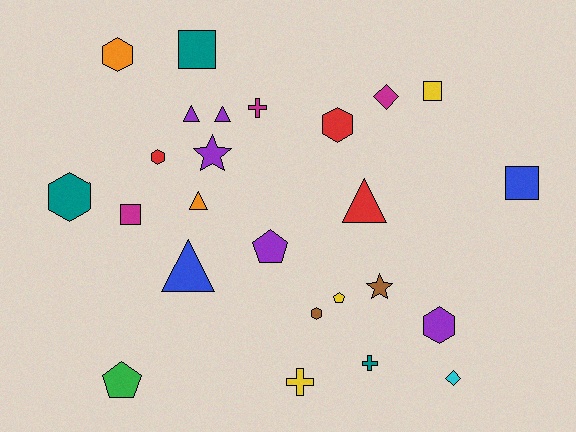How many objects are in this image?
There are 25 objects.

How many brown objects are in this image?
There are 2 brown objects.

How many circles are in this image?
There are no circles.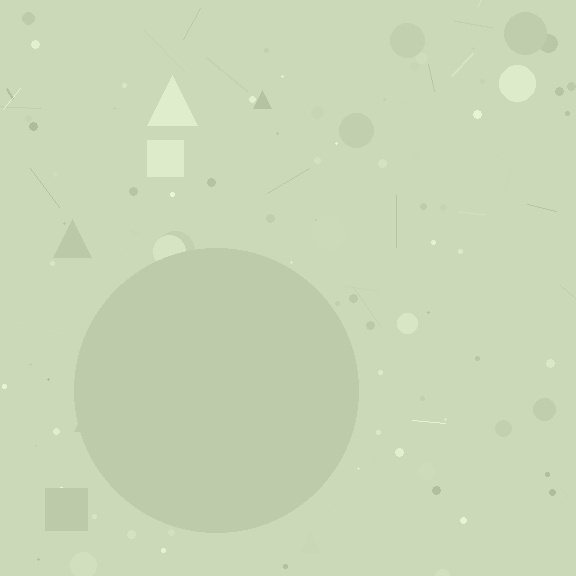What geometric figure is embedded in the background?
A circle is embedded in the background.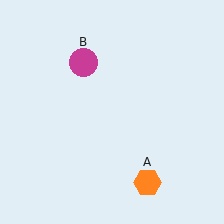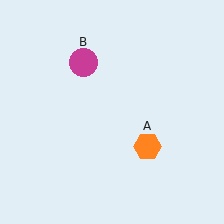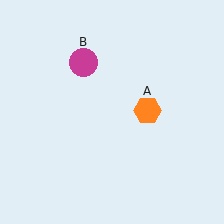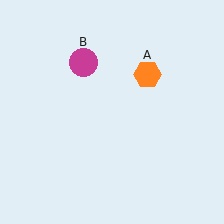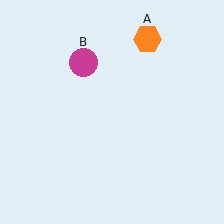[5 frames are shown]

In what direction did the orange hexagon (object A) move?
The orange hexagon (object A) moved up.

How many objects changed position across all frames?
1 object changed position: orange hexagon (object A).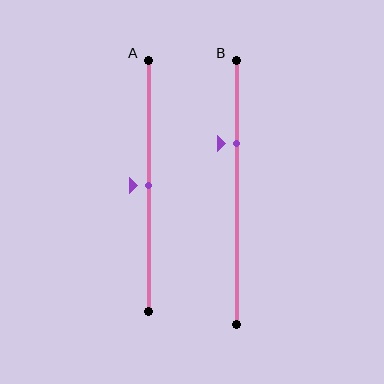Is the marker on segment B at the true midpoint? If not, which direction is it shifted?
No, the marker on segment B is shifted upward by about 18% of the segment length.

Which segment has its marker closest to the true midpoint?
Segment A has its marker closest to the true midpoint.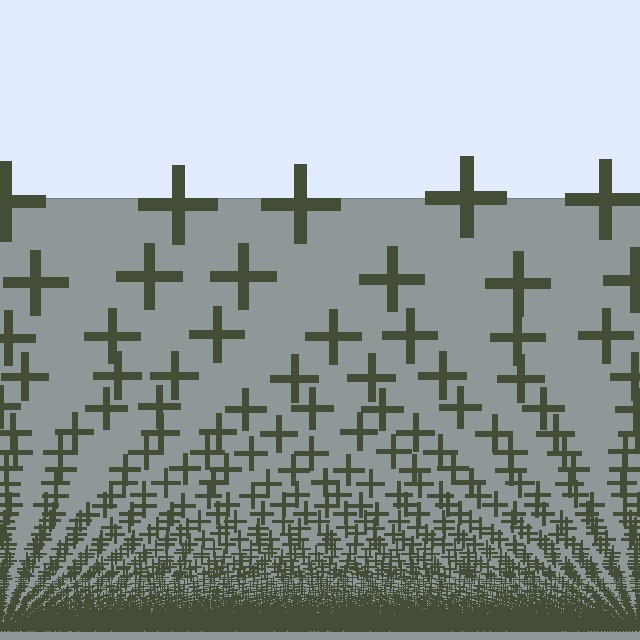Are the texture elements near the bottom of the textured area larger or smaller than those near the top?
Smaller. The gradient is inverted — elements near the bottom are smaller and denser.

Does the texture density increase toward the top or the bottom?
Density increases toward the bottom.